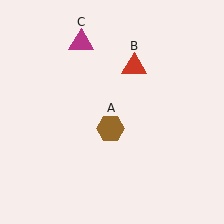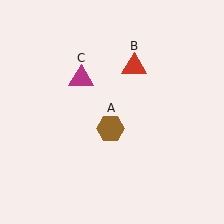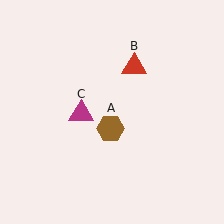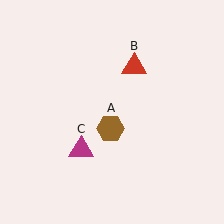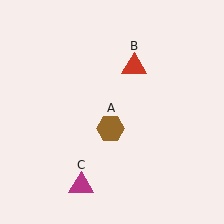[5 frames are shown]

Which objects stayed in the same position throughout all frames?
Brown hexagon (object A) and red triangle (object B) remained stationary.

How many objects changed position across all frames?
1 object changed position: magenta triangle (object C).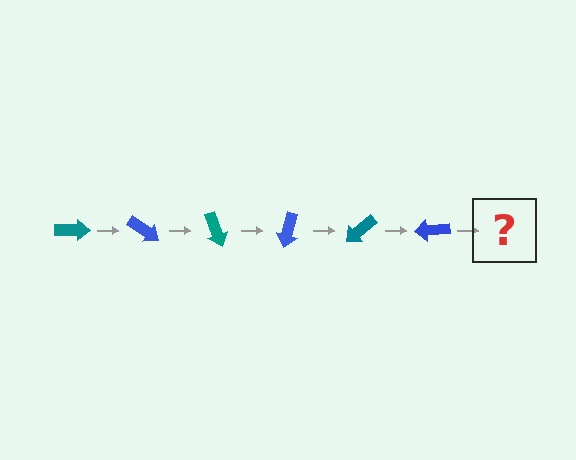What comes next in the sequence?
The next element should be a teal arrow, rotated 210 degrees from the start.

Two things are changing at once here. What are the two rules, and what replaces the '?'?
The two rules are that it rotates 35 degrees each step and the color cycles through teal and blue. The '?' should be a teal arrow, rotated 210 degrees from the start.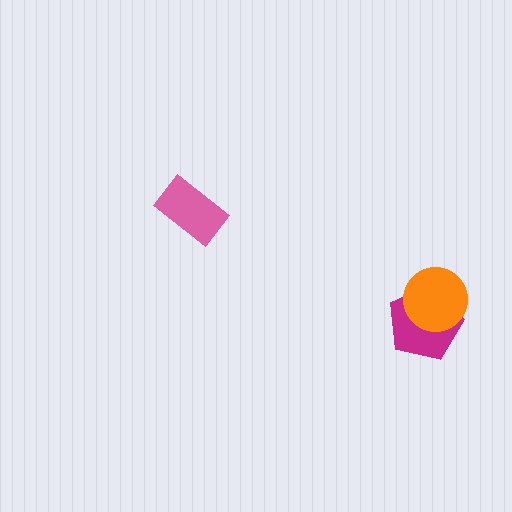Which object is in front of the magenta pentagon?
The orange circle is in front of the magenta pentagon.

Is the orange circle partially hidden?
No, no other shape covers it.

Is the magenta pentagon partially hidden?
Yes, it is partially covered by another shape.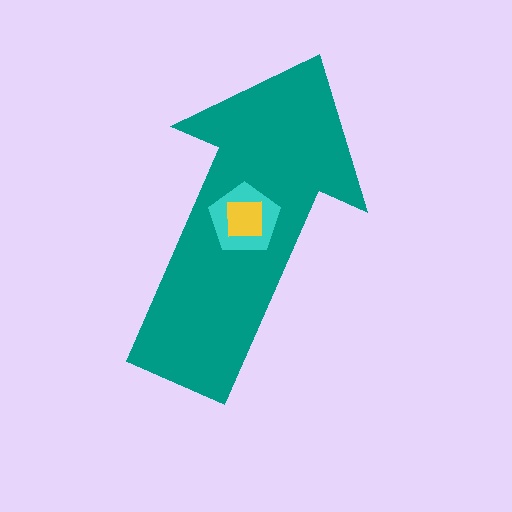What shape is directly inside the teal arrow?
The cyan pentagon.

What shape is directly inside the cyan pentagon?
The yellow square.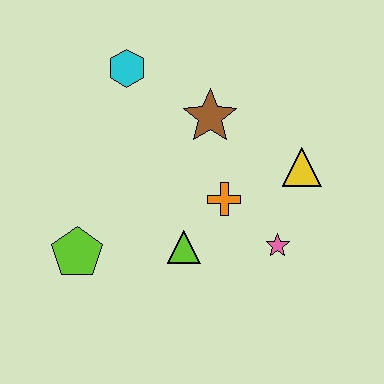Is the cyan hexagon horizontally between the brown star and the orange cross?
No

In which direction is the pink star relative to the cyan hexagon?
The pink star is below the cyan hexagon.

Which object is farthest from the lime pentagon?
The yellow triangle is farthest from the lime pentagon.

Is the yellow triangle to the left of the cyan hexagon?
No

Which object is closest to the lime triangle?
The orange cross is closest to the lime triangle.